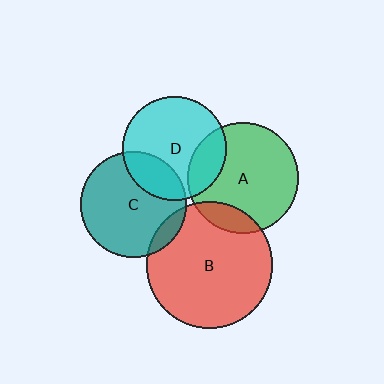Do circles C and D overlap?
Yes.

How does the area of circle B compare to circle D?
Approximately 1.5 times.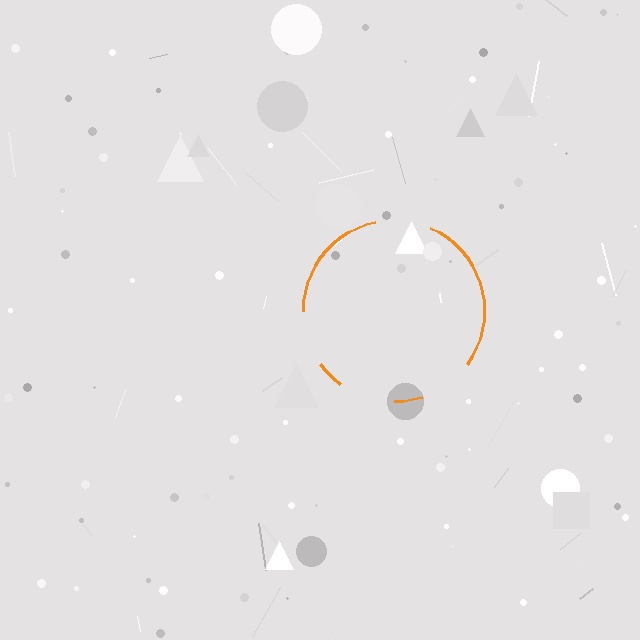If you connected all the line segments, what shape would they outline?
They would outline a circle.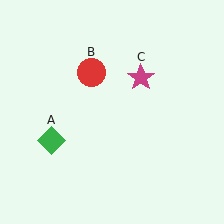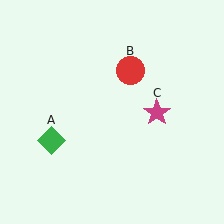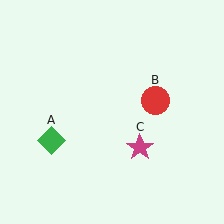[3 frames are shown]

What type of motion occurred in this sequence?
The red circle (object B), magenta star (object C) rotated clockwise around the center of the scene.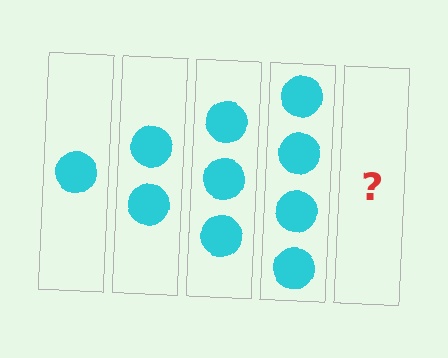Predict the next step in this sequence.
The next step is 5 circles.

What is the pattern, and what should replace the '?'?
The pattern is that each step adds one more circle. The '?' should be 5 circles.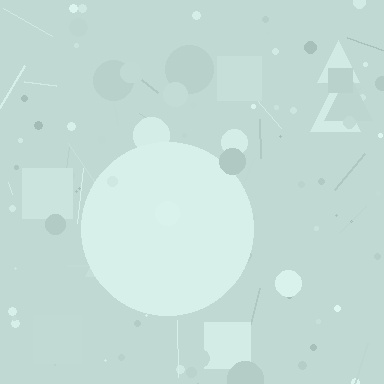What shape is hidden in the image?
A circle is hidden in the image.